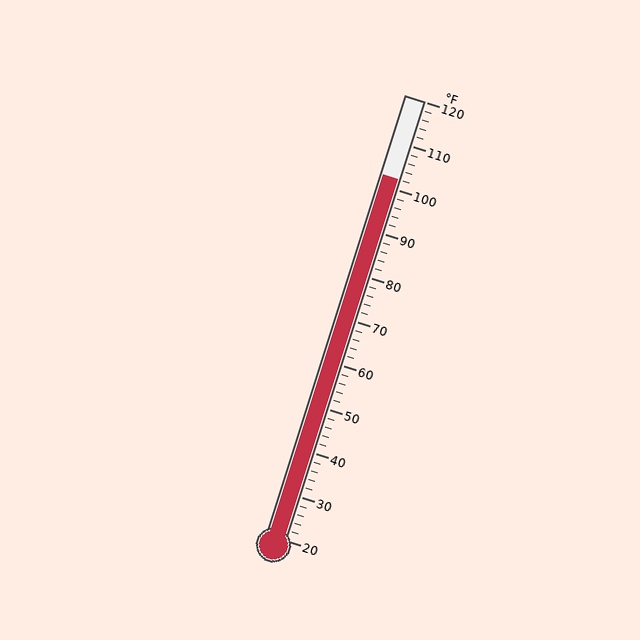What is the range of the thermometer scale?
The thermometer scale ranges from 20°F to 120°F.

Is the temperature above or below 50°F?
The temperature is above 50°F.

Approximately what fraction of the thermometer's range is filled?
The thermometer is filled to approximately 80% of its range.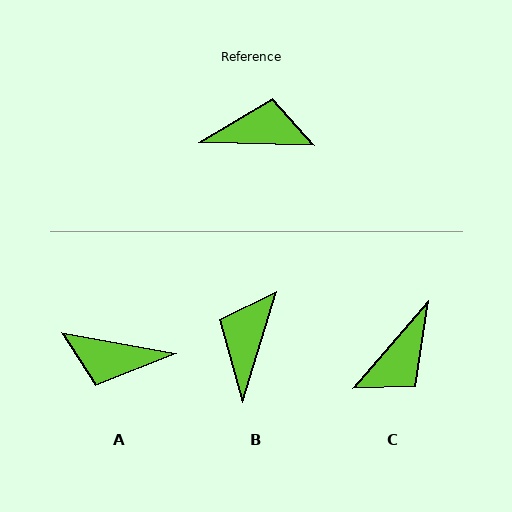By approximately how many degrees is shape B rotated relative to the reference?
Approximately 74 degrees counter-clockwise.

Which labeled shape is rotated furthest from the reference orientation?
A, about 171 degrees away.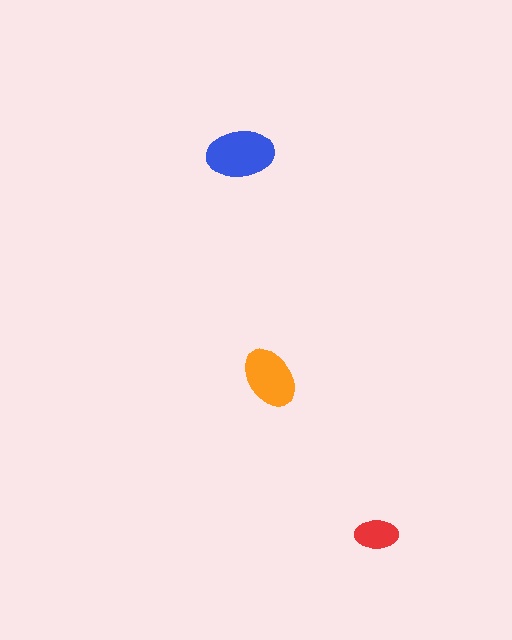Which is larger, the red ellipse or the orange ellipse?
The orange one.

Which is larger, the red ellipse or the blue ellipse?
The blue one.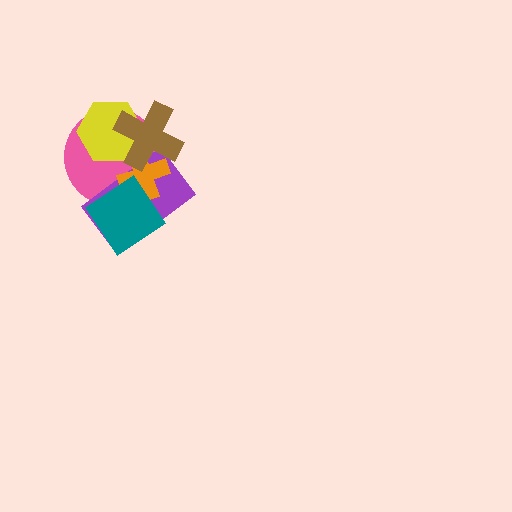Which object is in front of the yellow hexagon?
The brown cross is in front of the yellow hexagon.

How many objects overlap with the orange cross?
4 objects overlap with the orange cross.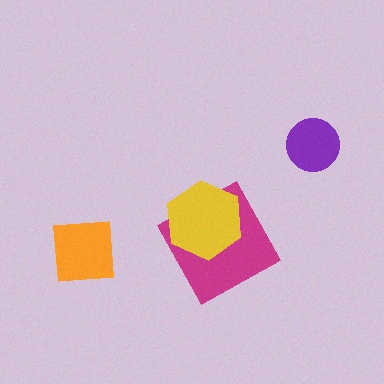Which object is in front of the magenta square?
The yellow hexagon is in front of the magenta square.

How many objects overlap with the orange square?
0 objects overlap with the orange square.